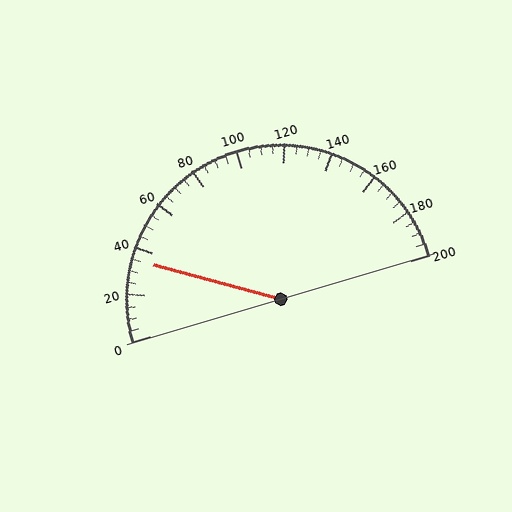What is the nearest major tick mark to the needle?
The nearest major tick mark is 40.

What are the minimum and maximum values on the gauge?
The gauge ranges from 0 to 200.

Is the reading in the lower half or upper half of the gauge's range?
The reading is in the lower half of the range (0 to 200).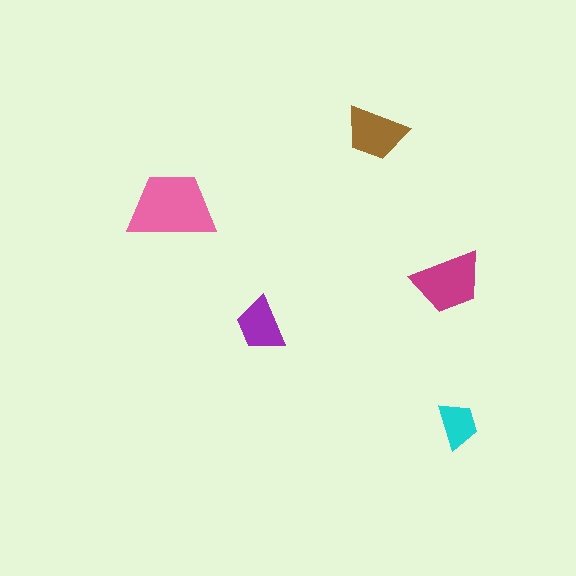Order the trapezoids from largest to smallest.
the pink one, the magenta one, the brown one, the purple one, the cyan one.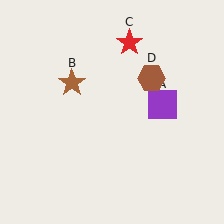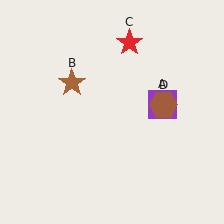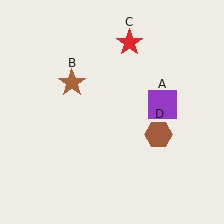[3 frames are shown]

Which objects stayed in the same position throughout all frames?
Purple square (object A) and brown star (object B) and red star (object C) remained stationary.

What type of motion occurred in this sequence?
The brown hexagon (object D) rotated clockwise around the center of the scene.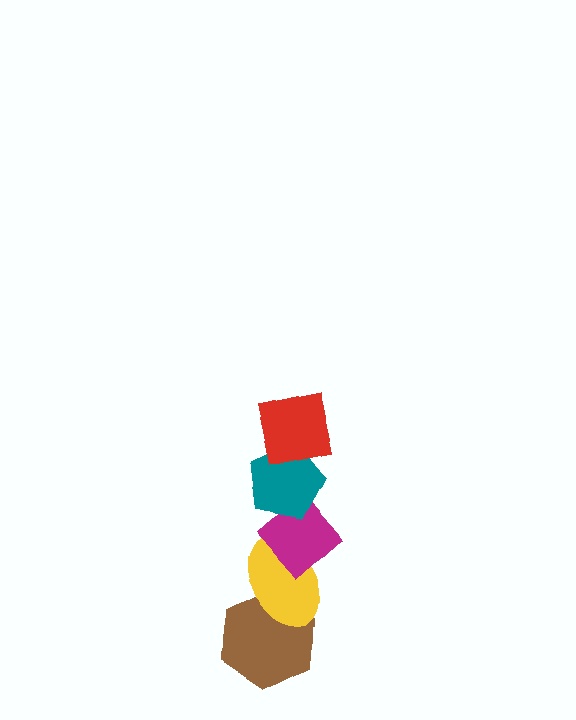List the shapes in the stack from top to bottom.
From top to bottom: the red square, the teal pentagon, the magenta diamond, the yellow ellipse, the brown hexagon.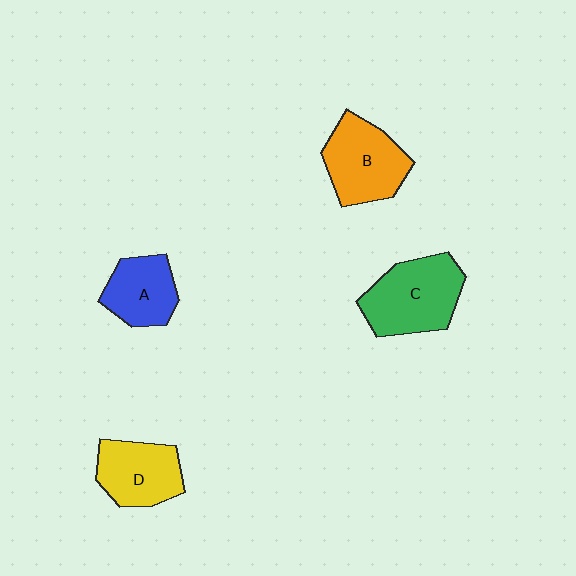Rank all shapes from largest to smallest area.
From largest to smallest: C (green), B (orange), D (yellow), A (blue).